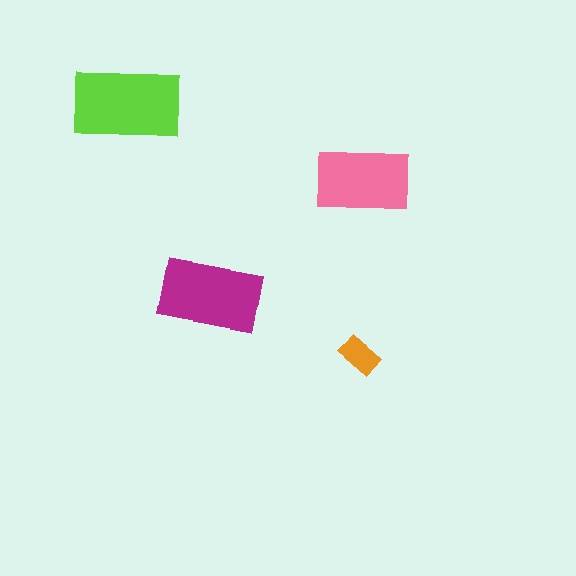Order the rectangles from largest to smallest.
the lime one, the magenta one, the pink one, the orange one.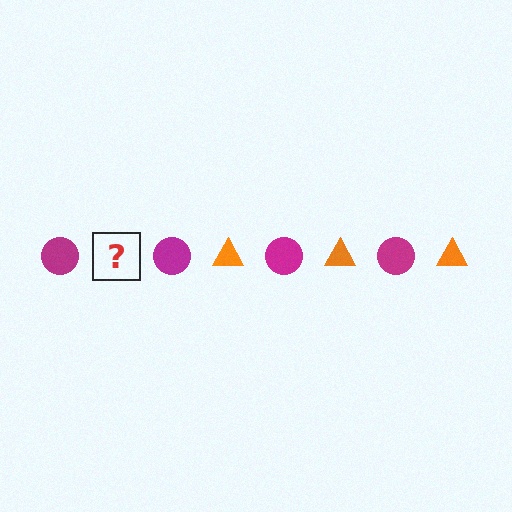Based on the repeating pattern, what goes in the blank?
The blank should be an orange triangle.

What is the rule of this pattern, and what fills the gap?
The rule is that the pattern alternates between magenta circle and orange triangle. The gap should be filled with an orange triangle.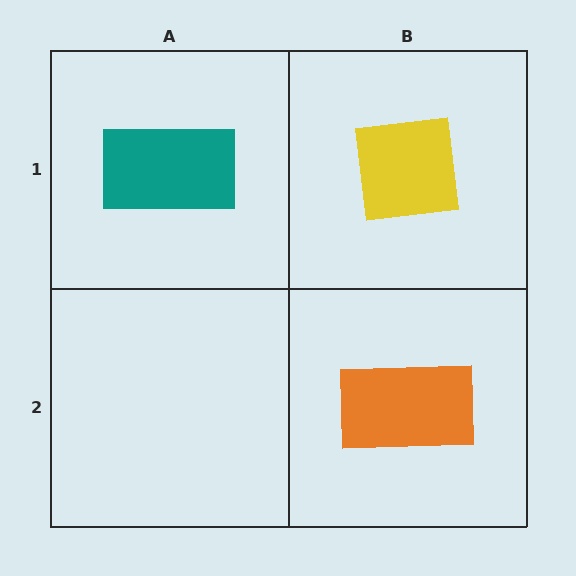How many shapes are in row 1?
2 shapes.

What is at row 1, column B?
A yellow square.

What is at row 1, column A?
A teal rectangle.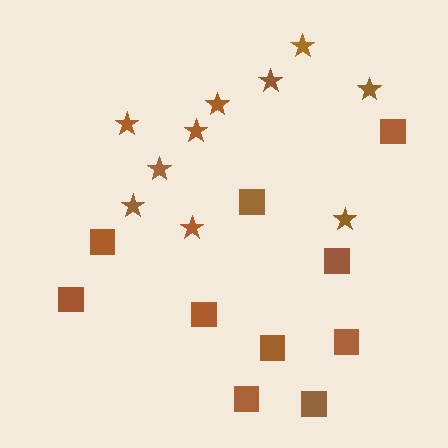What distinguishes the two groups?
There are 2 groups: one group of stars (10) and one group of squares (10).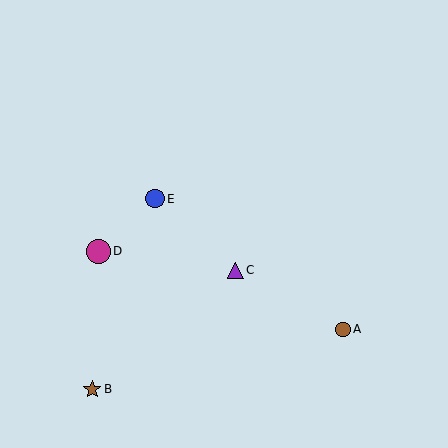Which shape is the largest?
The magenta circle (labeled D) is the largest.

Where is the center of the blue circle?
The center of the blue circle is at (155, 199).